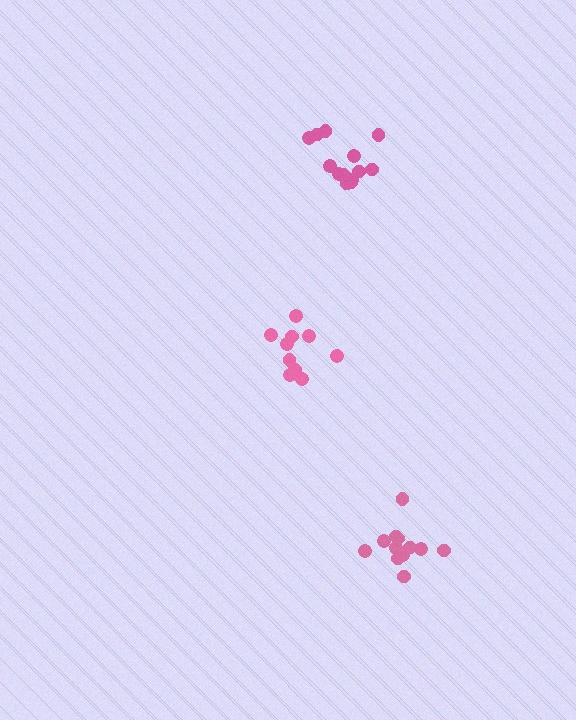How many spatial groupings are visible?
There are 3 spatial groupings.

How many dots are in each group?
Group 1: 12 dots, Group 2: 13 dots, Group 3: 10 dots (35 total).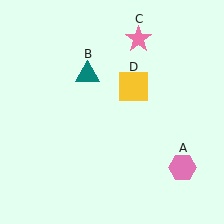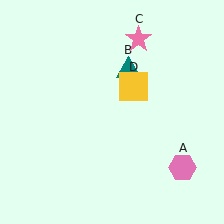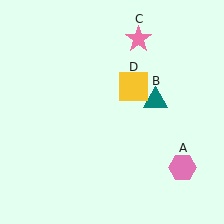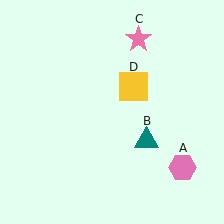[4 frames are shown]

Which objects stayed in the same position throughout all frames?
Pink hexagon (object A) and pink star (object C) and yellow square (object D) remained stationary.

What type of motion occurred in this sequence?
The teal triangle (object B) rotated clockwise around the center of the scene.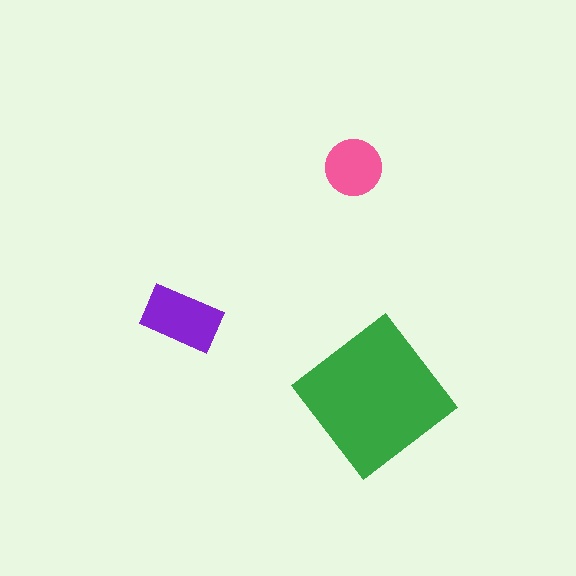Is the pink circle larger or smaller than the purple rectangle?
Smaller.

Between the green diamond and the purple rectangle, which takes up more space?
The green diamond.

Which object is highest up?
The pink circle is topmost.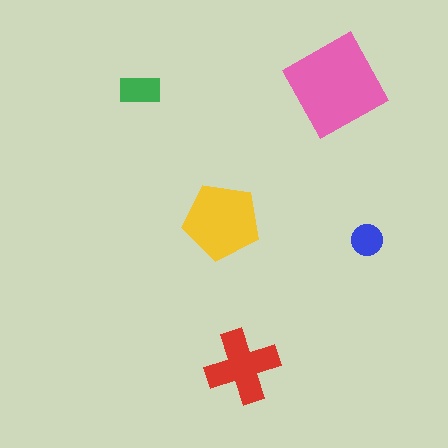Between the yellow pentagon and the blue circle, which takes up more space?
The yellow pentagon.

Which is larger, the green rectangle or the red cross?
The red cross.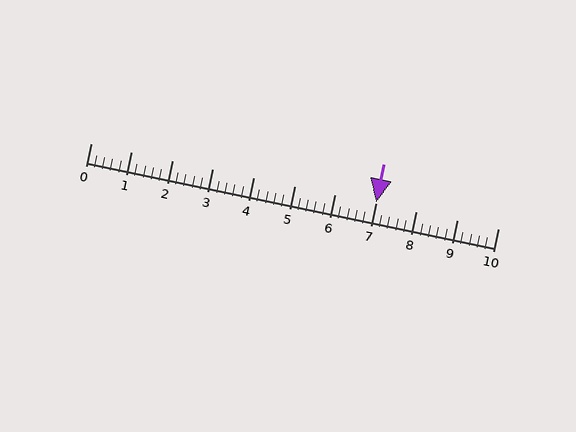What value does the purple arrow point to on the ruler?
The purple arrow points to approximately 7.0.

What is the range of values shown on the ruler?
The ruler shows values from 0 to 10.